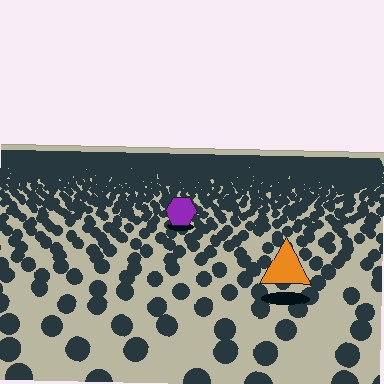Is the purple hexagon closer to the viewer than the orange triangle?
No. The orange triangle is closer — you can tell from the texture gradient: the ground texture is coarser near it.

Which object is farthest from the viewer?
The purple hexagon is farthest from the viewer. It appears smaller and the ground texture around it is denser.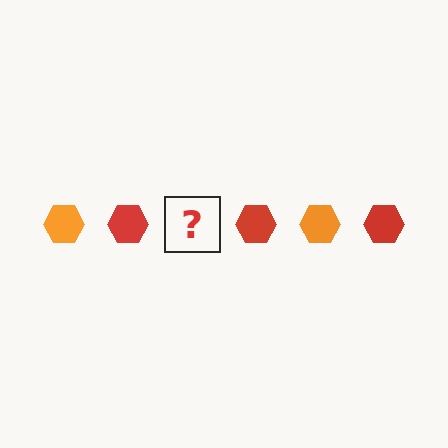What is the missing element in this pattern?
The missing element is an orange hexagon.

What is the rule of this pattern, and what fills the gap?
The rule is that the pattern cycles through orange, red hexagons. The gap should be filled with an orange hexagon.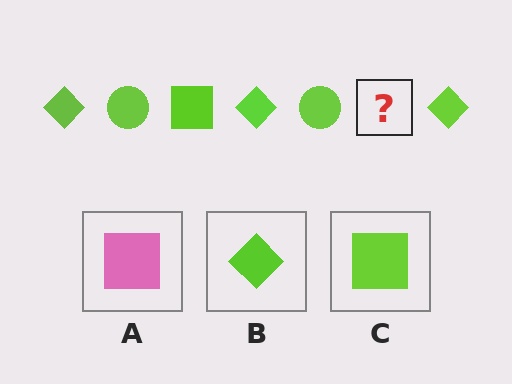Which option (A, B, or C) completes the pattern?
C.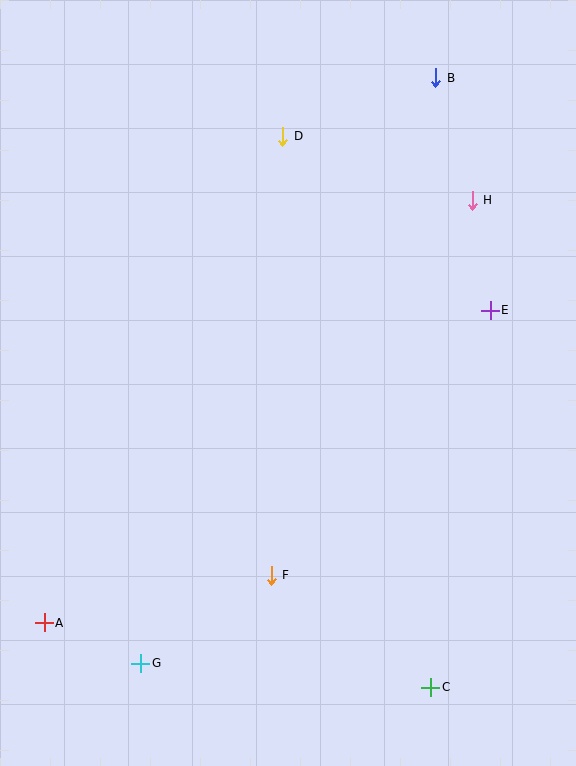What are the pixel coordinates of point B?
Point B is at (436, 78).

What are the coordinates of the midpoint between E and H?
The midpoint between E and H is at (481, 255).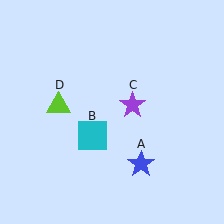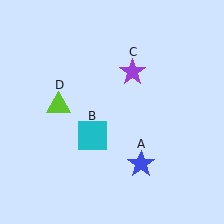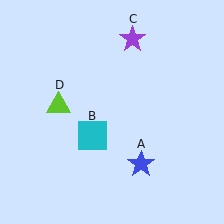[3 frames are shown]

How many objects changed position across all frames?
1 object changed position: purple star (object C).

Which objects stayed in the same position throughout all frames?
Blue star (object A) and cyan square (object B) and lime triangle (object D) remained stationary.